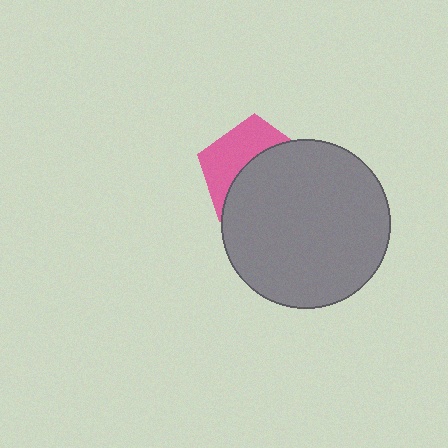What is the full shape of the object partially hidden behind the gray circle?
The partially hidden object is a pink pentagon.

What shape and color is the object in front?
The object in front is a gray circle.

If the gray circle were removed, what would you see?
You would see the complete pink pentagon.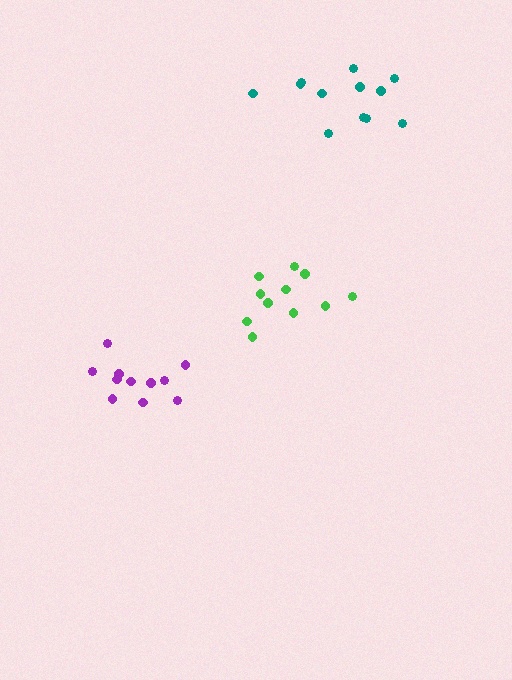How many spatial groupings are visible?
There are 3 spatial groupings.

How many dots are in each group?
Group 1: 12 dots, Group 2: 11 dots, Group 3: 11 dots (34 total).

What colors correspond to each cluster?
The clusters are colored: teal, purple, green.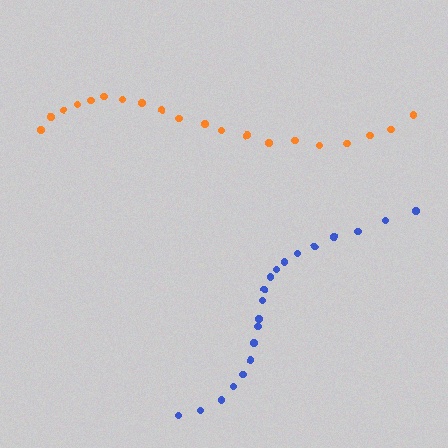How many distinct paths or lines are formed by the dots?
There are 2 distinct paths.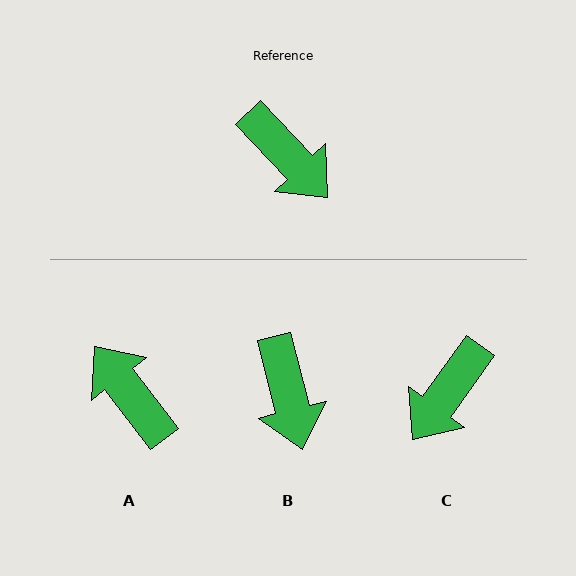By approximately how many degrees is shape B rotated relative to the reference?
Approximately 29 degrees clockwise.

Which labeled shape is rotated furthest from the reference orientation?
A, about 174 degrees away.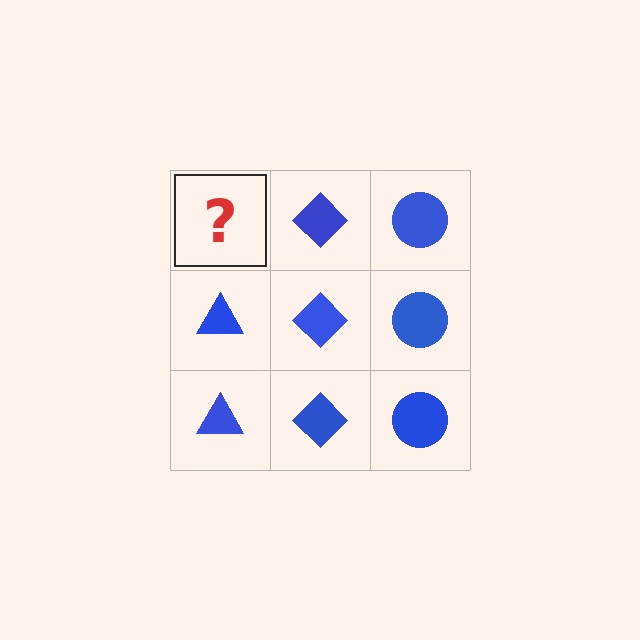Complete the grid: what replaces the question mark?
The question mark should be replaced with a blue triangle.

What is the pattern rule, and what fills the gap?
The rule is that each column has a consistent shape. The gap should be filled with a blue triangle.